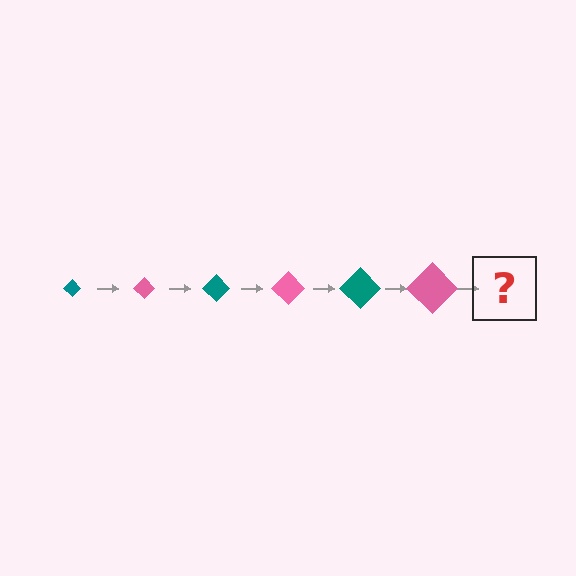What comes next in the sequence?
The next element should be a teal diamond, larger than the previous one.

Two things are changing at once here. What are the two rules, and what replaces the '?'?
The two rules are that the diamond grows larger each step and the color cycles through teal and pink. The '?' should be a teal diamond, larger than the previous one.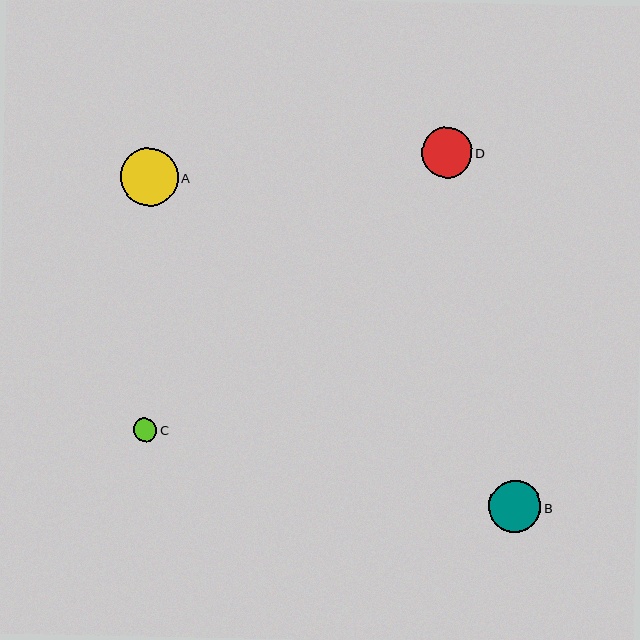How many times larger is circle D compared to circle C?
Circle D is approximately 2.2 times the size of circle C.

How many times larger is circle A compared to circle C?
Circle A is approximately 2.5 times the size of circle C.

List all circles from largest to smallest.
From largest to smallest: A, B, D, C.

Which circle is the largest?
Circle A is the largest with a size of approximately 57 pixels.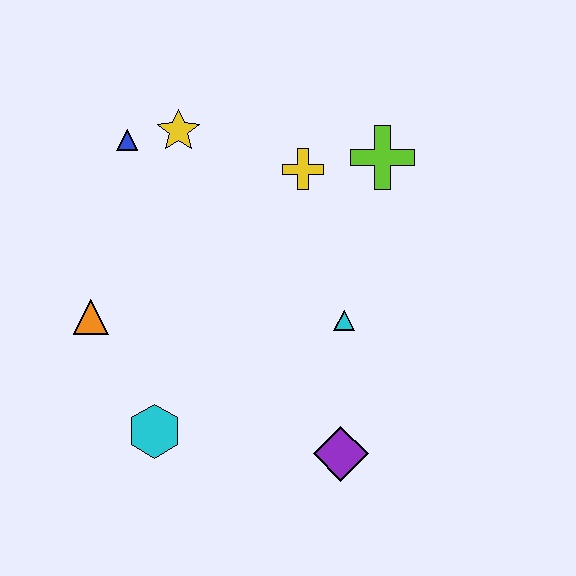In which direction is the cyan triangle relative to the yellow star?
The cyan triangle is below the yellow star.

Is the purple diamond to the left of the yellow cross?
No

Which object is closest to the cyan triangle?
The purple diamond is closest to the cyan triangle.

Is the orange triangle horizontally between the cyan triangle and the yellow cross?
No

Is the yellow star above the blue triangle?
Yes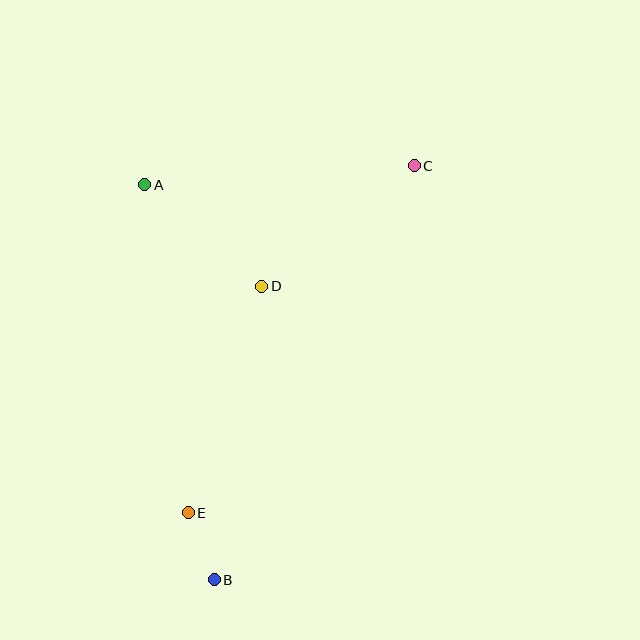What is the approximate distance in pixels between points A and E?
The distance between A and E is approximately 331 pixels.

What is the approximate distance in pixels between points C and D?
The distance between C and D is approximately 195 pixels.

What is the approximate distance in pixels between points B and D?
The distance between B and D is approximately 298 pixels.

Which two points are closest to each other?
Points B and E are closest to each other.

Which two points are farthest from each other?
Points B and C are farthest from each other.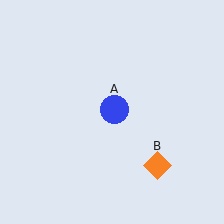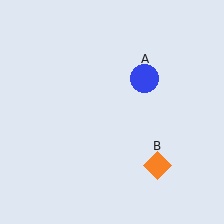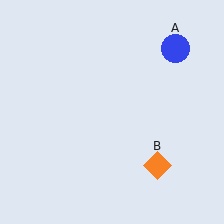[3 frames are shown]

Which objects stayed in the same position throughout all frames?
Orange diamond (object B) remained stationary.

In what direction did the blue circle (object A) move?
The blue circle (object A) moved up and to the right.